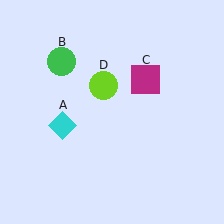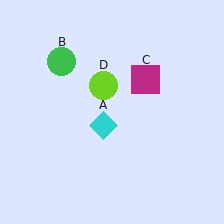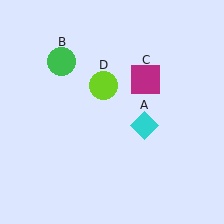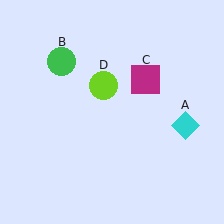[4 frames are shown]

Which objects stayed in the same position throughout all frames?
Green circle (object B) and magenta square (object C) and lime circle (object D) remained stationary.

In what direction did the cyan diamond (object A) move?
The cyan diamond (object A) moved right.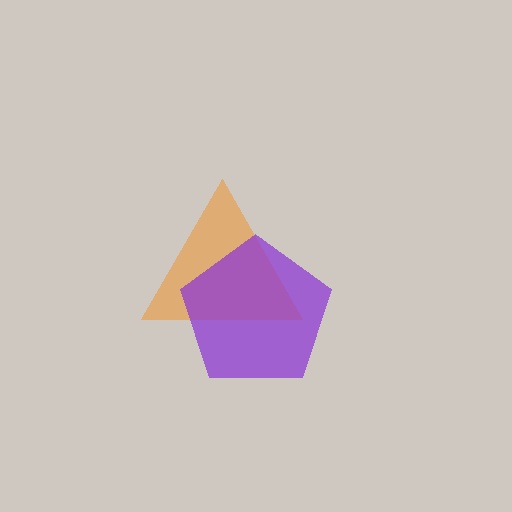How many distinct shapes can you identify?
There are 2 distinct shapes: an orange triangle, a purple pentagon.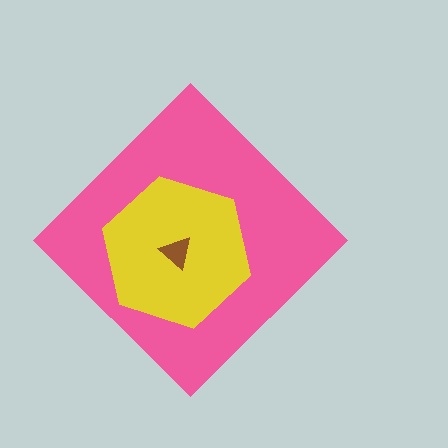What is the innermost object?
The brown triangle.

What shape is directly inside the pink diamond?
The yellow hexagon.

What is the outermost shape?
The pink diamond.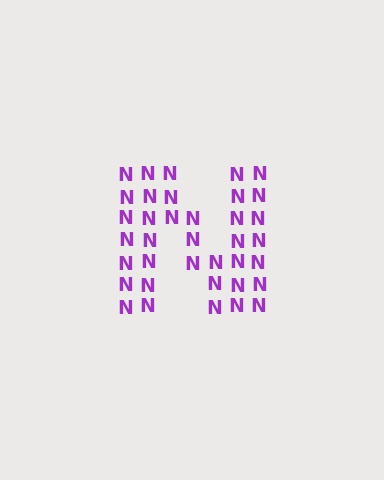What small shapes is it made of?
It is made of small letter N's.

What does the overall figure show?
The overall figure shows the letter N.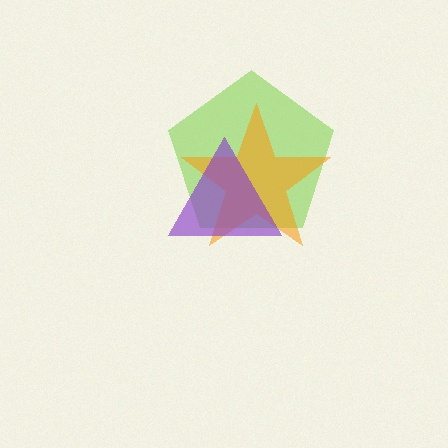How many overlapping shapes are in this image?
There are 3 overlapping shapes in the image.